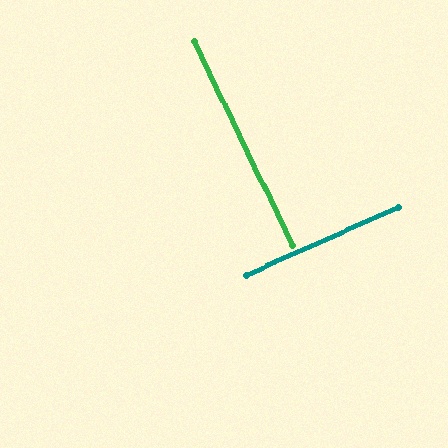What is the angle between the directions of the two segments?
Approximately 88 degrees.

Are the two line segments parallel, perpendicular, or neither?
Perpendicular — they meet at approximately 88°.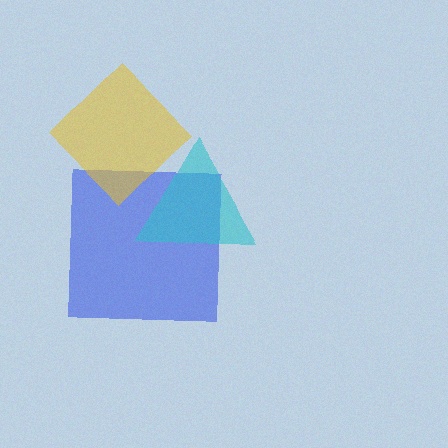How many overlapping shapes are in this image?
There are 3 overlapping shapes in the image.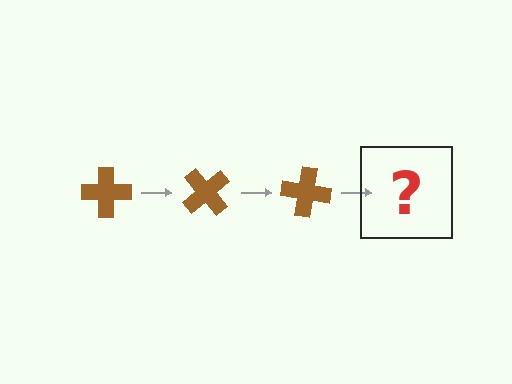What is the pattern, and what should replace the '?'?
The pattern is that the cross rotates 50 degrees each step. The '?' should be a brown cross rotated 150 degrees.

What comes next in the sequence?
The next element should be a brown cross rotated 150 degrees.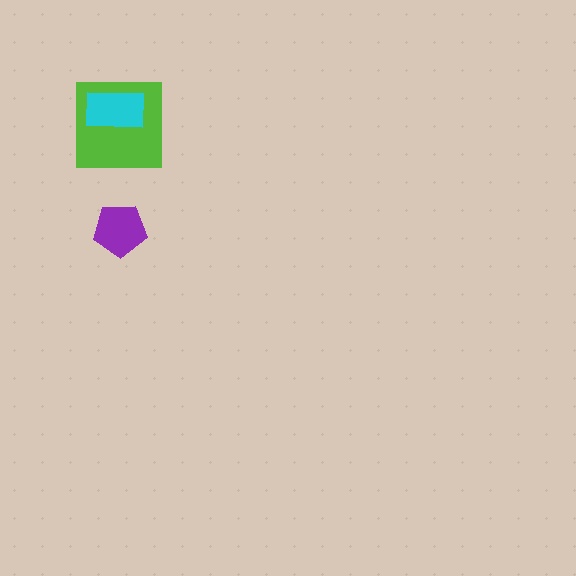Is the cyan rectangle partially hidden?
No, no other shape covers it.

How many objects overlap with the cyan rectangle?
1 object overlaps with the cyan rectangle.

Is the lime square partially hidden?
Yes, it is partially covered by another shape.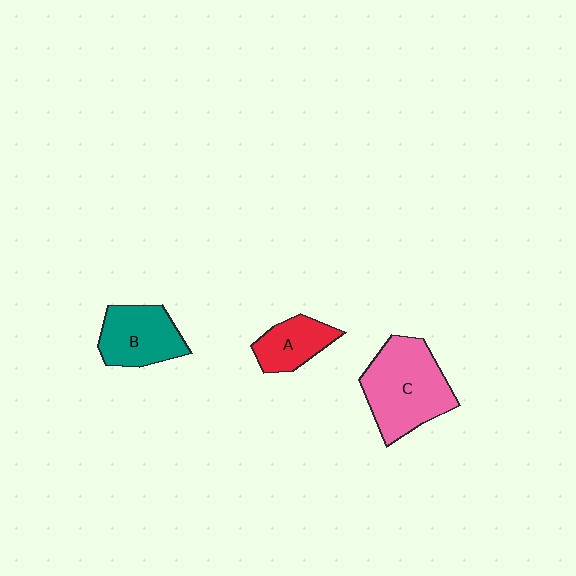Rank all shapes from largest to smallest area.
From largest to smallest: C (pink), B (teal), A (red).